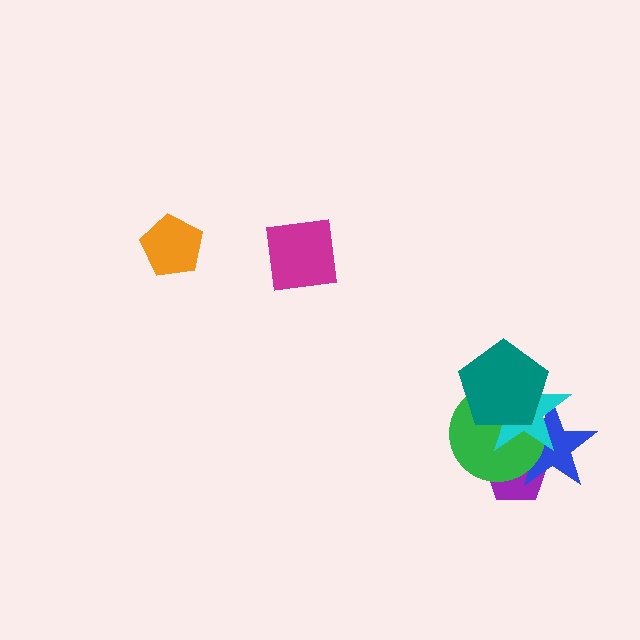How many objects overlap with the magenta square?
0 objects overlap with the magenta square.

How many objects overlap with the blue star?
4 objects overlap with the blue star.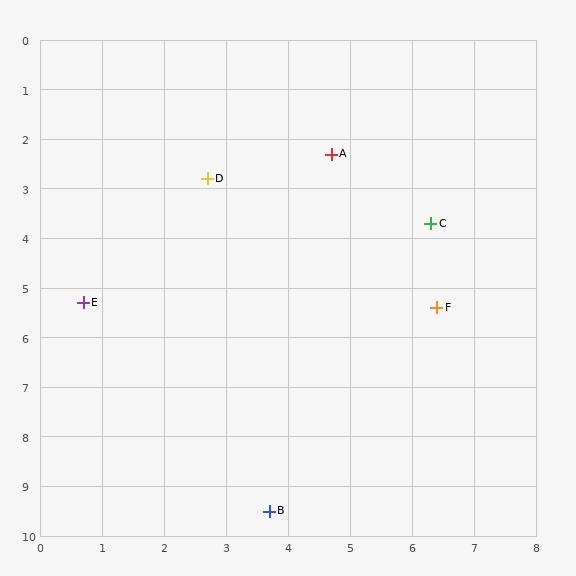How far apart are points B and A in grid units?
Points B and A are about 7.3 grid units apart.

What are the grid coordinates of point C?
Point C is at approximately (6.3, 3.7).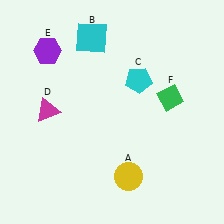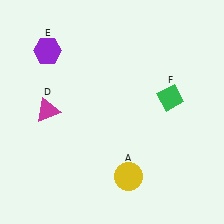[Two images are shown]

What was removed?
The cyan square (B), the cyan pentagon (C) were removed in Image 2.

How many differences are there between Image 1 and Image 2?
There are 2 differences between the two images.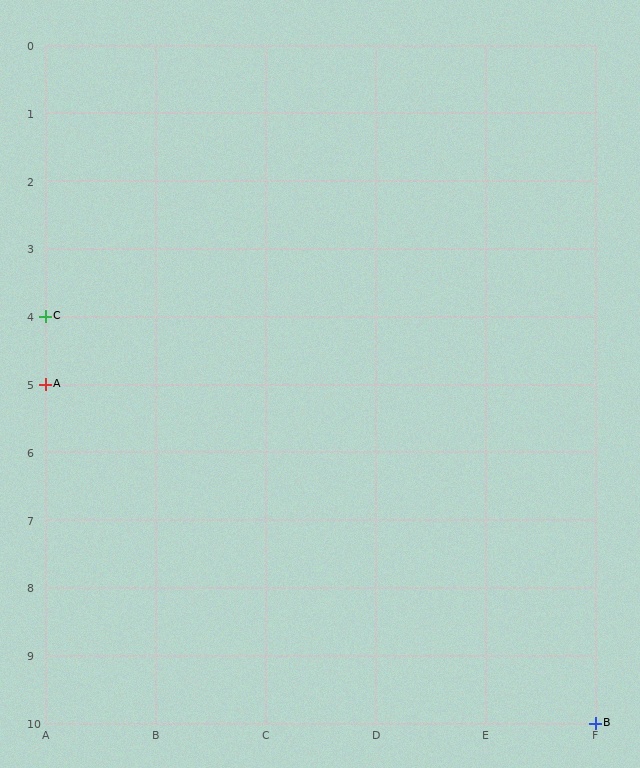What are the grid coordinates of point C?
Point C is at grid coordinates (A, 4).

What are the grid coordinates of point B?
Point B is at grid coordinates (F, 10).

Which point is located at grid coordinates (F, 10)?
Point B is at (F, 10).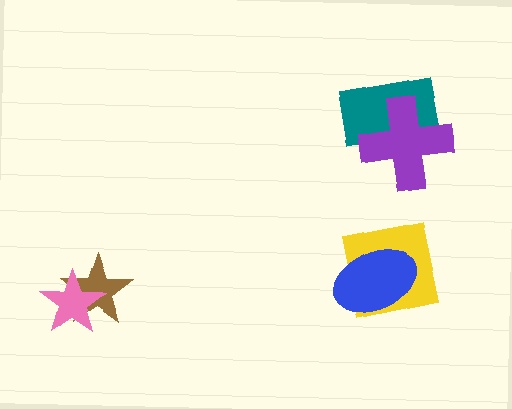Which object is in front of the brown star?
The pink star is in front of the brown star.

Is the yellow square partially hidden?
Yes, it is partially covered by another shape.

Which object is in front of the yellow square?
The blue ellipse is in front of the yellow square.